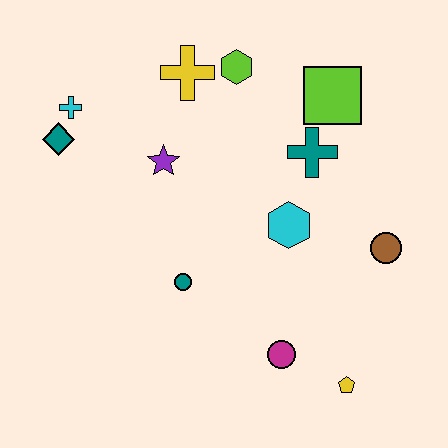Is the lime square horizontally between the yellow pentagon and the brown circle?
No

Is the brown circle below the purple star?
Yes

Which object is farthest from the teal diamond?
The yellow pentagon is farthest from the teal diamond.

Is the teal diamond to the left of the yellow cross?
Yes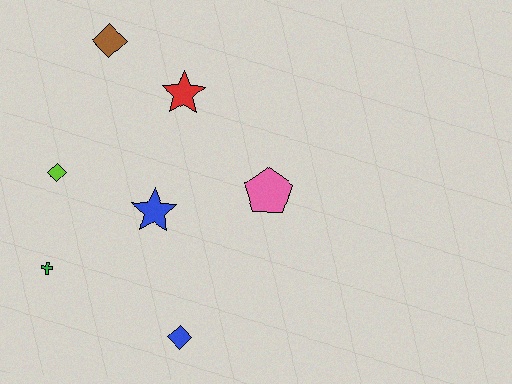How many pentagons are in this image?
There is 1 pentagon.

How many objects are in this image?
There are 7 objects.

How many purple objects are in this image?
There are no purple objects.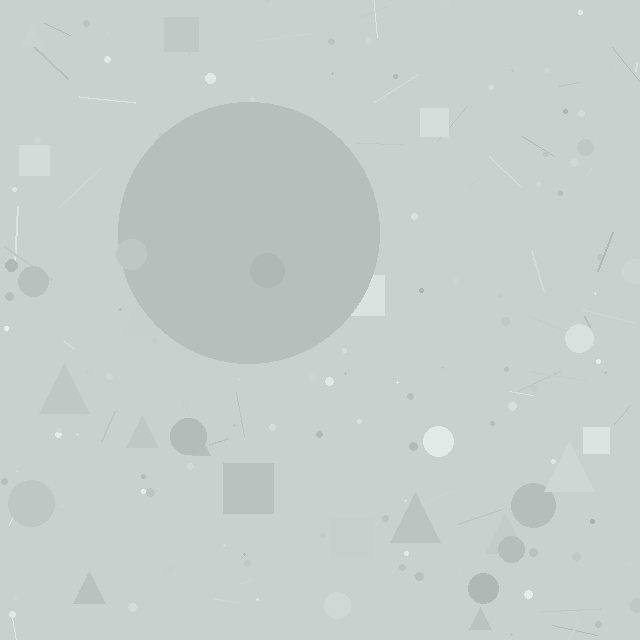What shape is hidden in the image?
A circle is hidden in the image.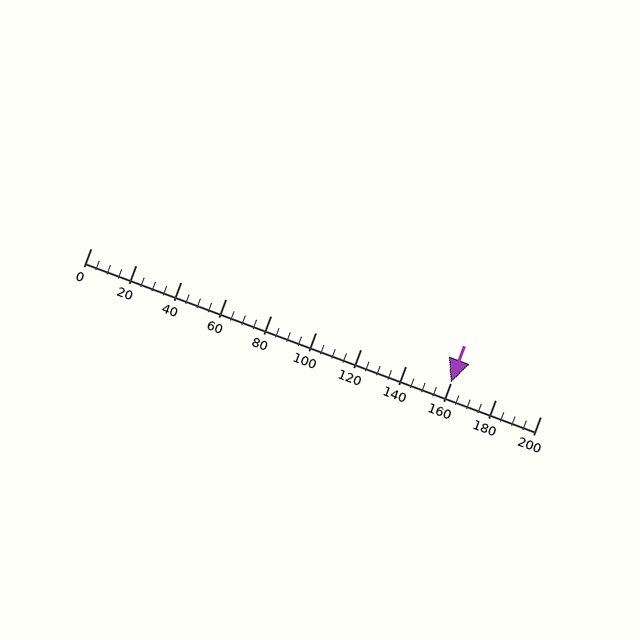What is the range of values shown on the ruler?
The ruler shows values from 0 to 200.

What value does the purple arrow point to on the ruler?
The purple arrow points to approximately 160.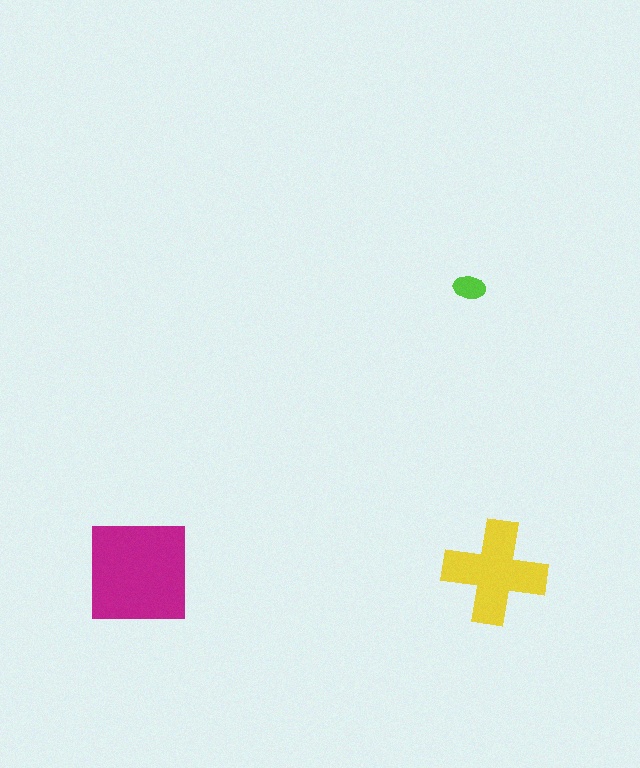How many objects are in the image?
There are 3 objects in the image.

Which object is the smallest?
The lime ellipse.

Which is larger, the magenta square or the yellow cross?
The magenta square.